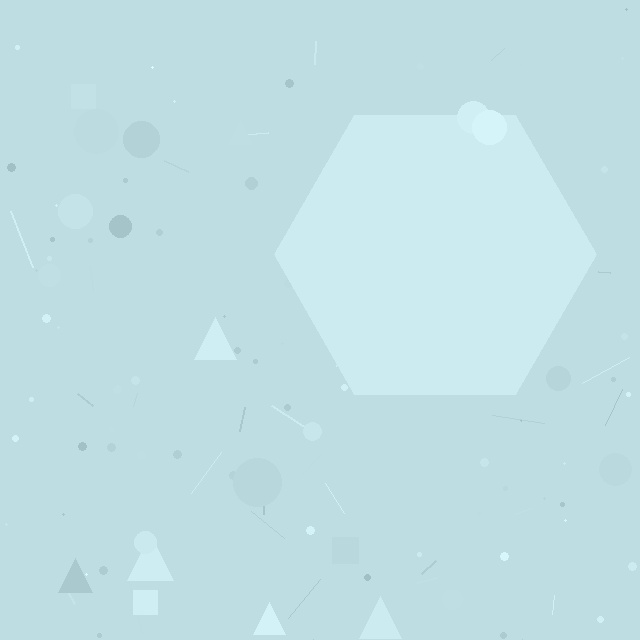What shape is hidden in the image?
A hexagon is hidden in the image.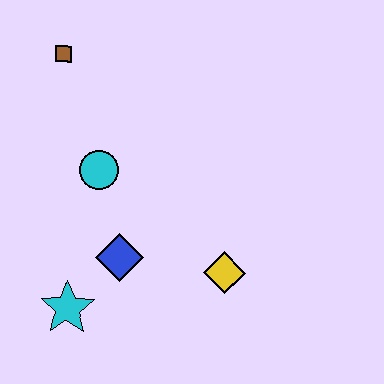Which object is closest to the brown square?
The cyan circle is closest to the brown square.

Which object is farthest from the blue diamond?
The brown square is farthest from the blue diamond.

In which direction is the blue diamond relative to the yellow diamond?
The blue diamond is to the left of the yellow diamond.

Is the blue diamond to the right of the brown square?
Yes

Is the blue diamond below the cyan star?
No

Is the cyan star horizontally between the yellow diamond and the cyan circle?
No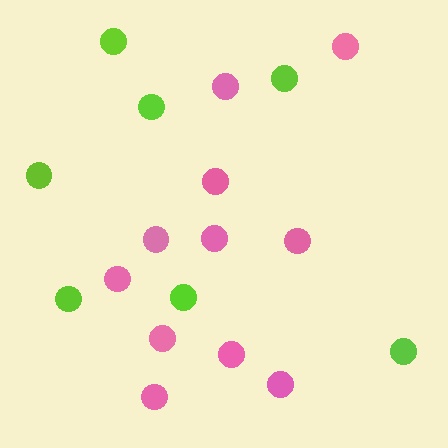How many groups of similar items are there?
There are 2 groups: one group of lime circles (7) and one group of pink circles (11).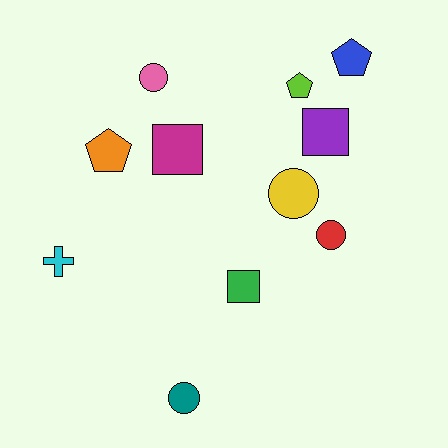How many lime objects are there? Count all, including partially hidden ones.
There is 1 lime object.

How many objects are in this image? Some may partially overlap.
There are 11 objects.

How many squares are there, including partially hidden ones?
There are 3 squares.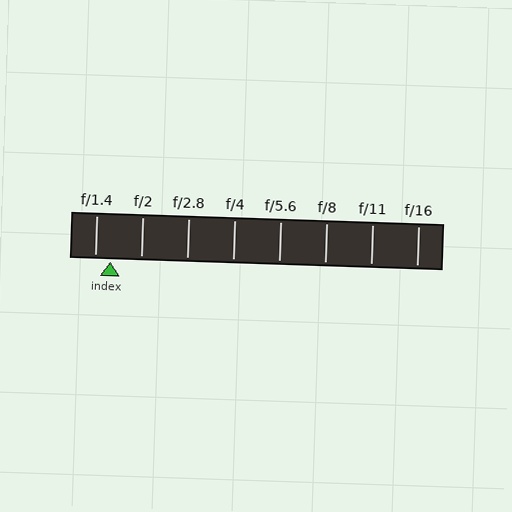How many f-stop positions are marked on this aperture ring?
There are 8 f-stop positions marked.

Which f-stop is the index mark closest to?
The index mark is closest to f/1.4.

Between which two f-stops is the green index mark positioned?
The index mark is between f/1.4 and f/2.